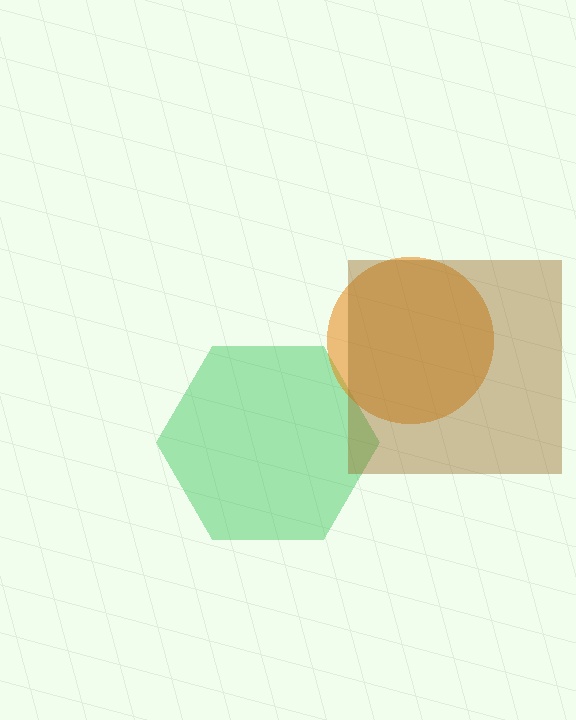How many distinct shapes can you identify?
There are 3 distinct shapes: a green hexagon, an orange circle, a brown square.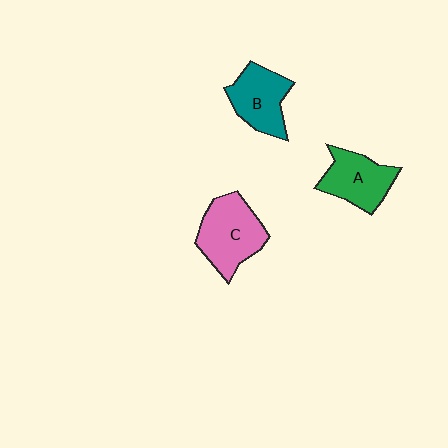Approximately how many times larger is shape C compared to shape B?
Approximately 1.2 times.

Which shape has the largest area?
Shape C (pink).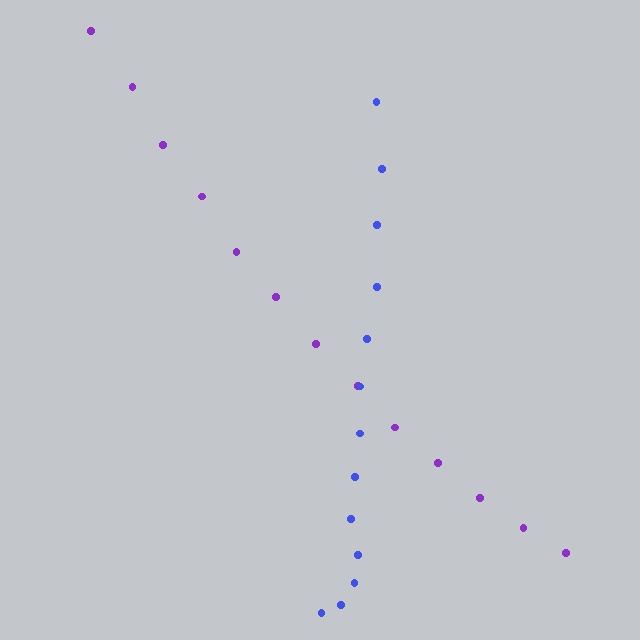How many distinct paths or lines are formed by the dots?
There are 2 distinct paths.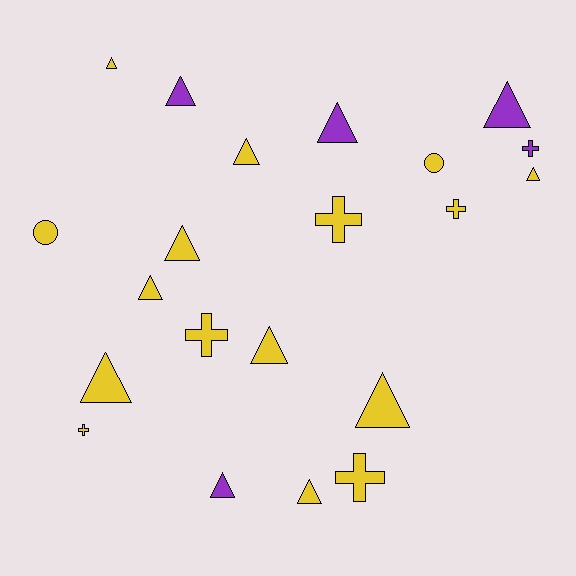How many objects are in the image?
There are 21 objects.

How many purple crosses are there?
There is 1 purple cross.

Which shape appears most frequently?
Triangle, with 13 objects.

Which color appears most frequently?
Yellow, with 16 objects.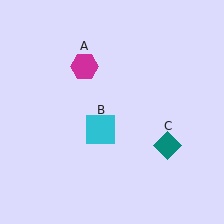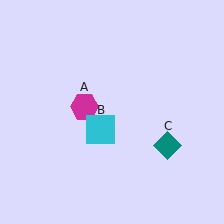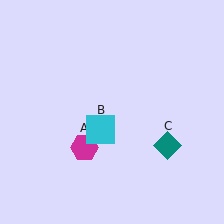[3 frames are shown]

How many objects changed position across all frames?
1 object changed position: magenta hexagon (object A).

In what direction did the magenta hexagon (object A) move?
The magenta hexagon (object A) moved down.